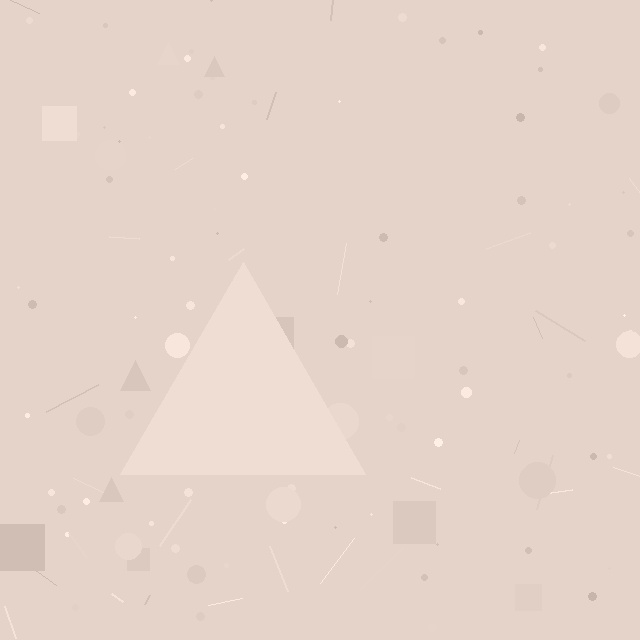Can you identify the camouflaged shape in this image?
The camouflaged shape is a triangle.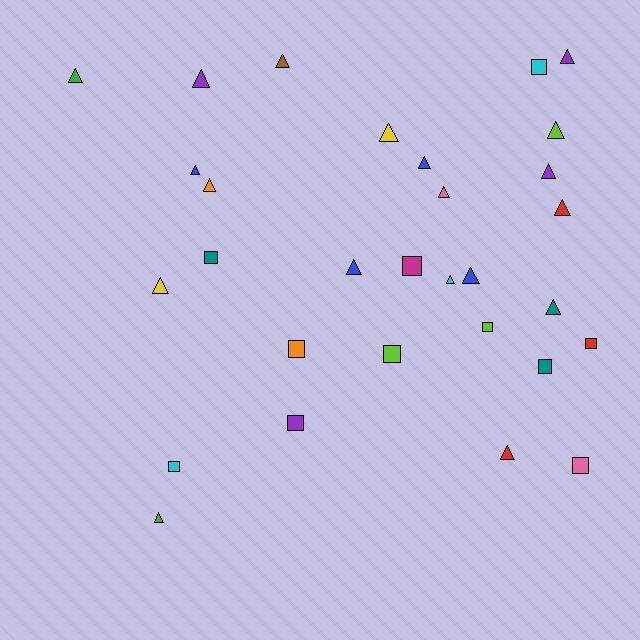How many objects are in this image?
There are 30 objects.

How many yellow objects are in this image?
There are 2 yellow objects.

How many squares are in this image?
There are 11 squares.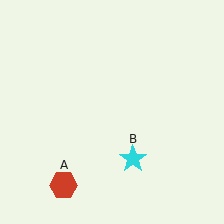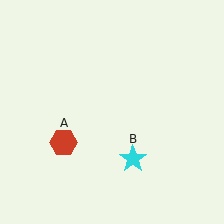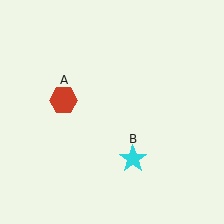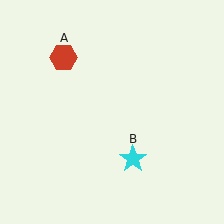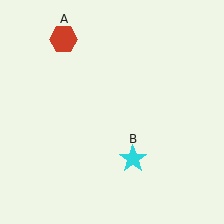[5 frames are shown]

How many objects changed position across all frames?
1 object changed position: red hexagon (object A).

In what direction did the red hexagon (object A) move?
The red hexagon (object A) moved up.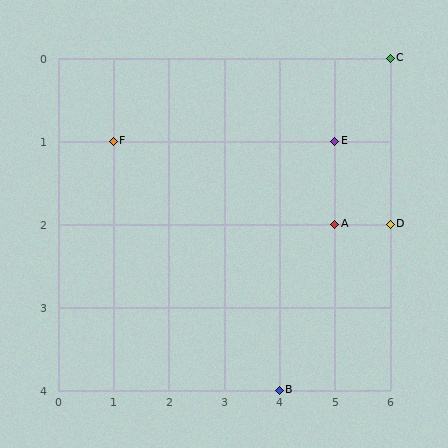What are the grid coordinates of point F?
Point F is at grid coordinates (1, 1).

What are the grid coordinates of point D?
Point D is at grid coordinates (6, 2).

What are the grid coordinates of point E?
Point E is at grid coordinates (5, 1).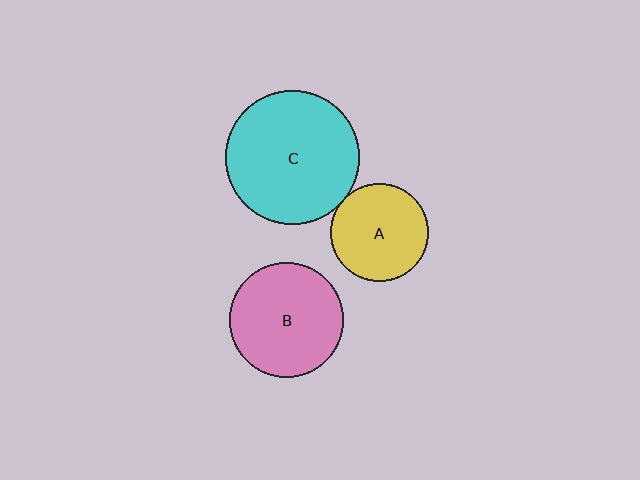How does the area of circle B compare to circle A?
Approximately 1.4 times.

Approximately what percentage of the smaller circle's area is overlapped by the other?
Approximately 5%.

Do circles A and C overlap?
Yes.